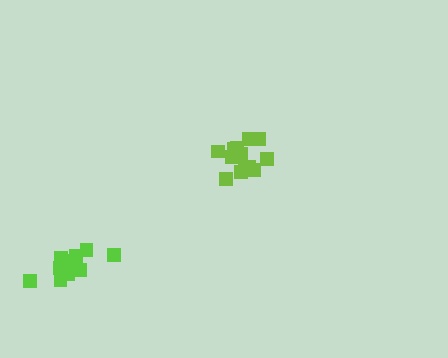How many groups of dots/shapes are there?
There are 2 groups.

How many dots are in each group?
Group 1: 13 dots, Group 2: 11 dots (24 total).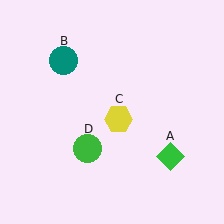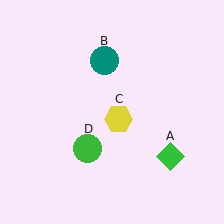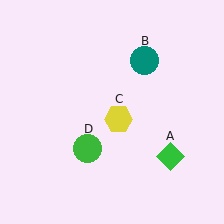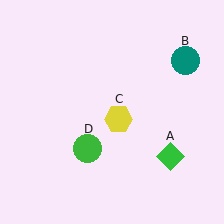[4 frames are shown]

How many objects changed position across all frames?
1 object changed position: teal circle (object B).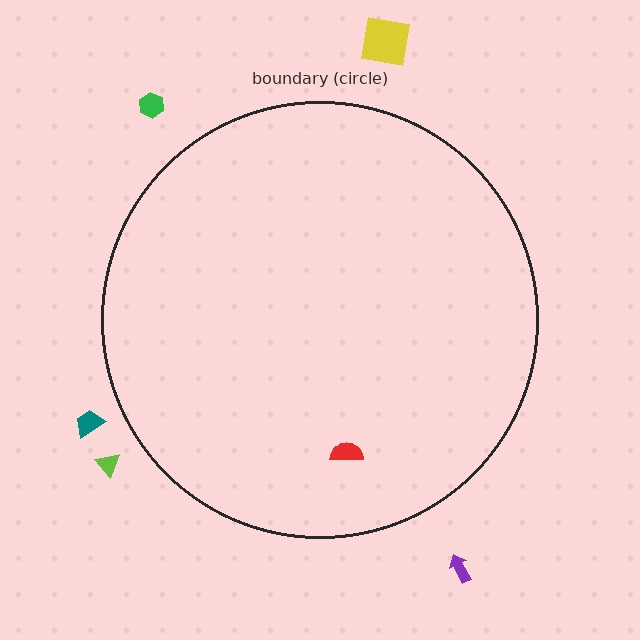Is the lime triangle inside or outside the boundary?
Outside.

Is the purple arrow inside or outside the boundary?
Outside.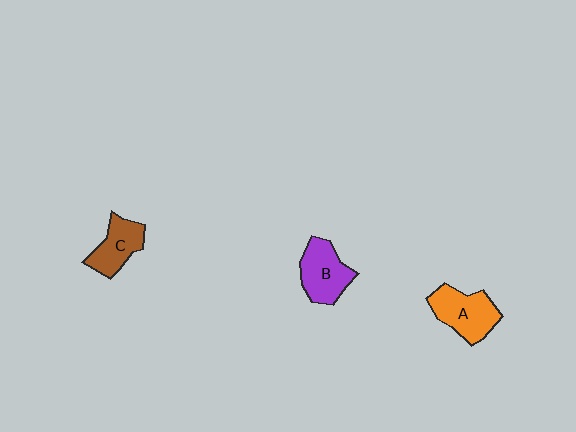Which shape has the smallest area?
Shape C (brown).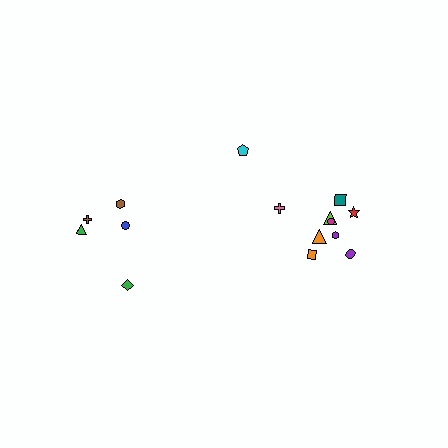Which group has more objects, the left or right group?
The right group.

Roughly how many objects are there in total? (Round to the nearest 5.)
Roughly 15 objects in total.